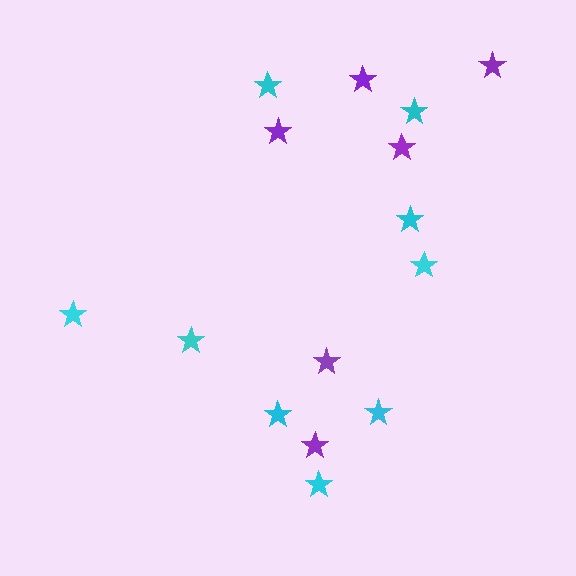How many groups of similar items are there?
There are 2 groups: one group of purple stars (6) and one group of cyan stars (9).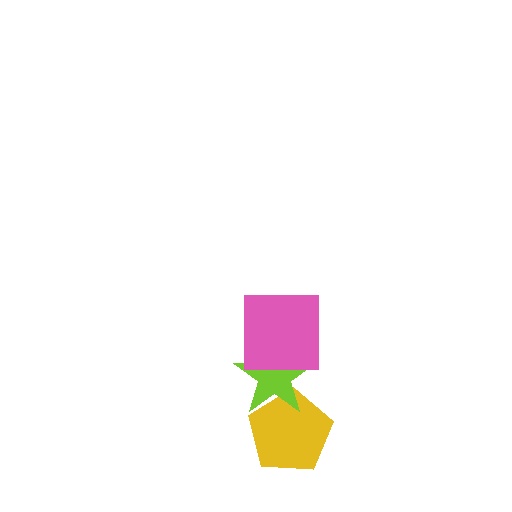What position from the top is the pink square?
The pink square is 1st from the top.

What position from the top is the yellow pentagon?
The yellow pentagon is 3rd from the top.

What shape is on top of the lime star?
The pink square is on top of the lime star.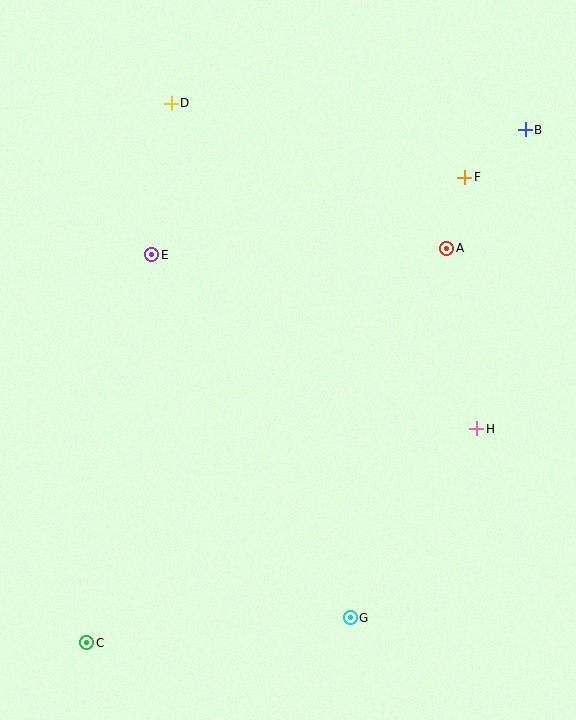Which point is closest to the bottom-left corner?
Point C is closest to the bottom-left corner.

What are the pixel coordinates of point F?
Point F is at (465, 177).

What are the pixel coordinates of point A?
Point A is at (447, 248).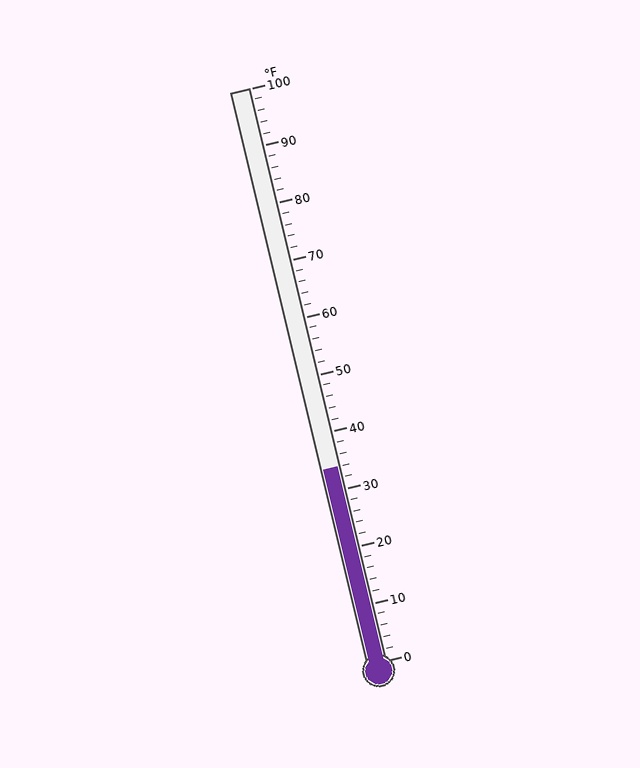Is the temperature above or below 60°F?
The temperature is below 60°F.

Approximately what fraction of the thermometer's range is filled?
The thermometer is filled to approximately 35% of its range.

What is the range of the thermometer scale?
The thermometer scale ranges from 0°F to 100°F.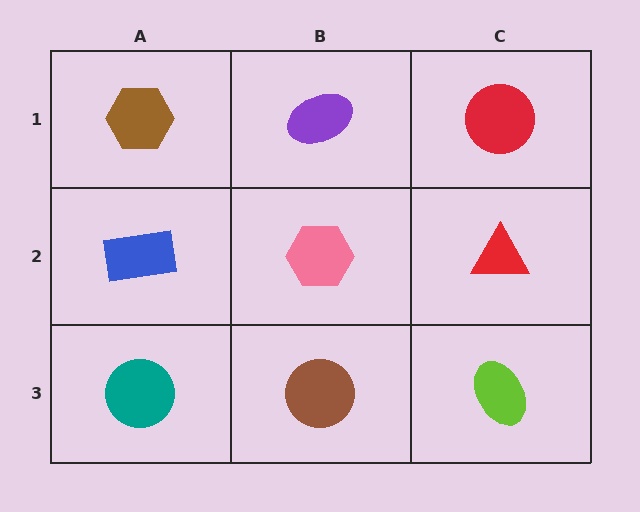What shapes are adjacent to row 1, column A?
A blue rectangle (row 2, column A), a purple ellipse (row 1, column B).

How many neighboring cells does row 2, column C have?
3.